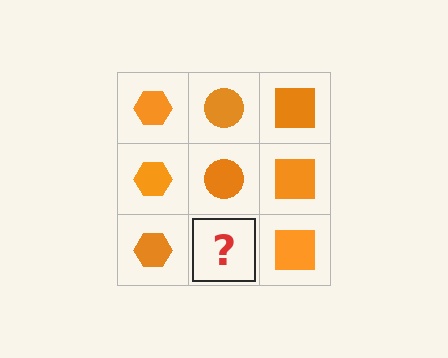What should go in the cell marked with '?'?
The missing cell should contain an orange circle.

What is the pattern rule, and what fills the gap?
The rule is that each column has a consistent shape. The gap should be filled with an orange circle.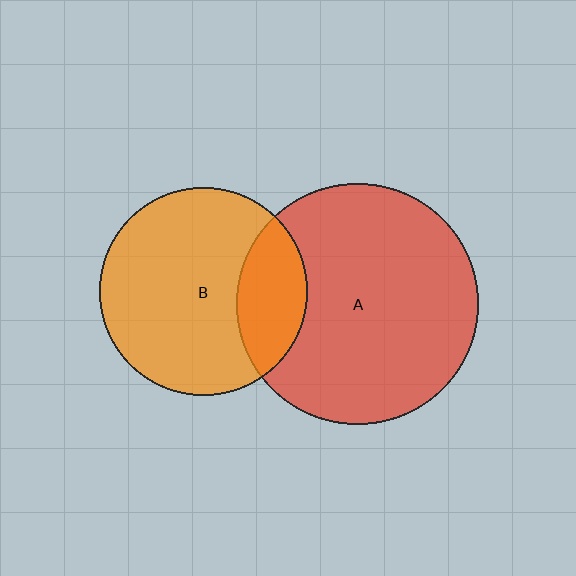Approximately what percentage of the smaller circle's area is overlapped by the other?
Approximately 25%.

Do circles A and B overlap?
Yes.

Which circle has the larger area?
Circle A (red).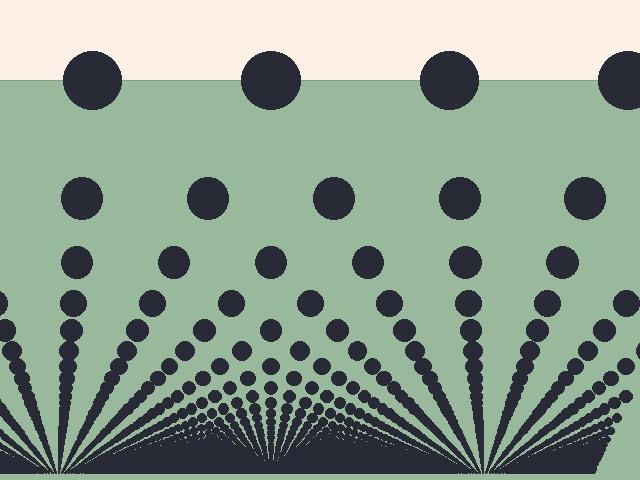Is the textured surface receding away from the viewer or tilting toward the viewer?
The surface appears to tilt toward the viewer. Texture elements get larger and sparser toward the top.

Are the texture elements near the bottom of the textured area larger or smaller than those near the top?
Smaller. The gradient is inverted — elements near the bottom are smaller and denser.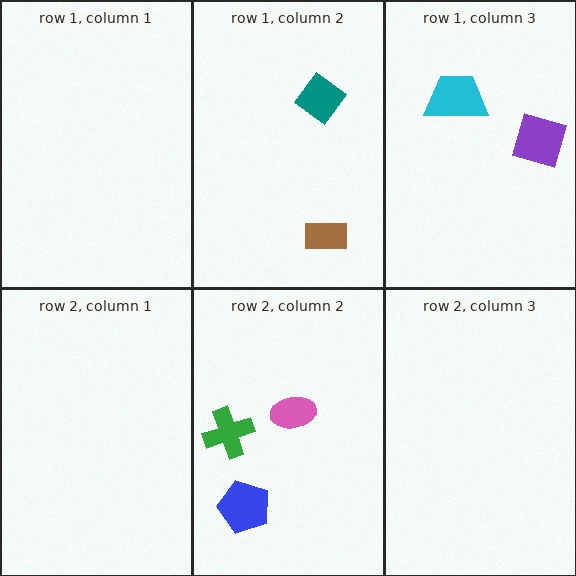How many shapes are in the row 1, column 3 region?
2.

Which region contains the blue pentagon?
The row 2, column 2 region.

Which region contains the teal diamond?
The row 1, column 2 region.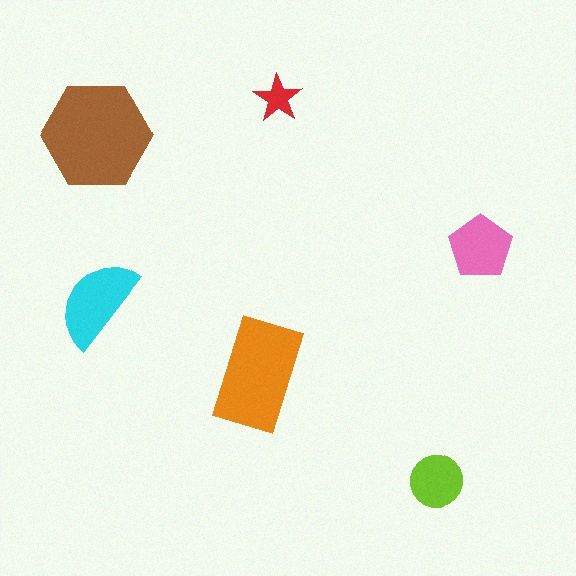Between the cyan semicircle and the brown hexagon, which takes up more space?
The brown hexagon.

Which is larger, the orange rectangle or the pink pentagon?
The orange rectangle.